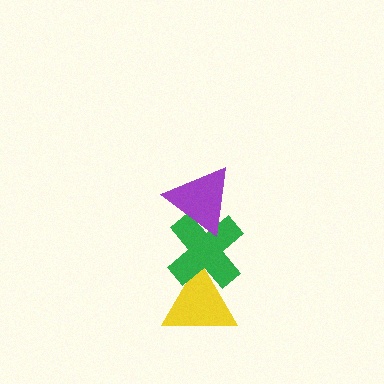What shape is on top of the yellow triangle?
The green cross is on top of the yellow triangle.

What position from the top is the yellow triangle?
The yellow triangle is 3rd from the top.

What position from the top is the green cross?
The green cross is 2nd from the top.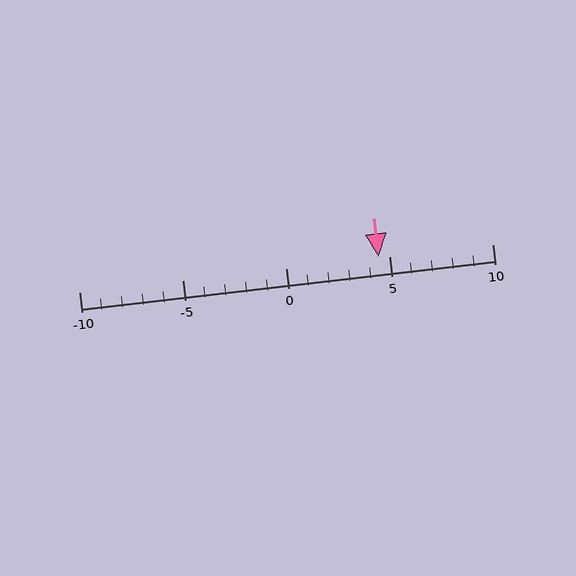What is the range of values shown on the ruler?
The ruler shows values from -10 to 10.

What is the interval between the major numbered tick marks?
The major tick marks are spaced 5 units apart.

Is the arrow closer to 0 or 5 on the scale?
The arrow is closer to 5.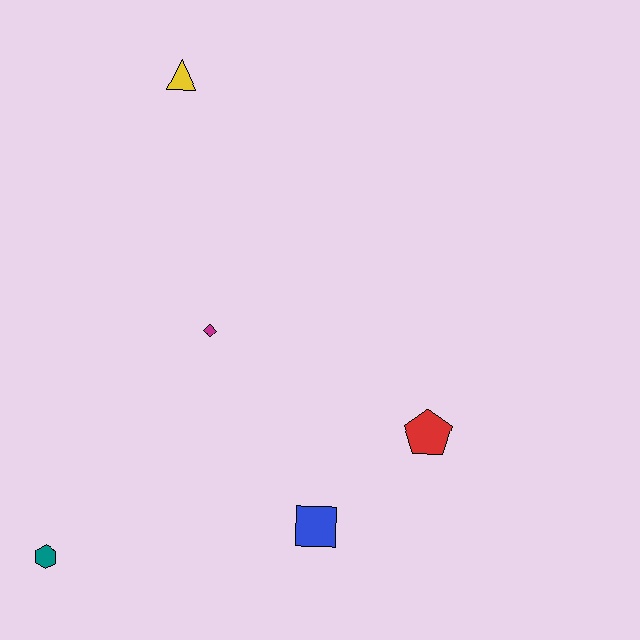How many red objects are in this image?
There is 1 red object.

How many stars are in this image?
There are no stars.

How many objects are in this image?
There are 5 objects.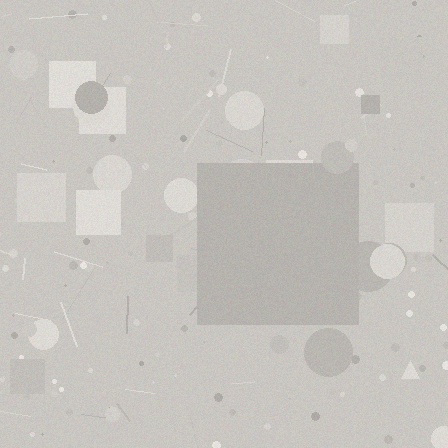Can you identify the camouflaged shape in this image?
The camouflaged shape is a square.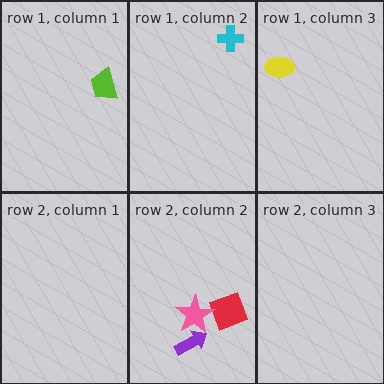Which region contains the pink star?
The row 2, column 2 region.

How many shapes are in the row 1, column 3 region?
1.